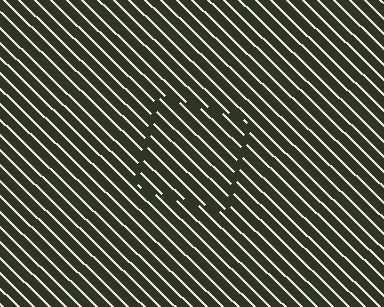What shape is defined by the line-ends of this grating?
An illusory square. The interior of the shape contains the same grating, shifted by half a period — the contour is defined by the phase discontinuity where line-ends from the inner and outer gratings abut.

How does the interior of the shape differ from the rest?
The interior of the shape contains the same grating, shifted by half a period — the contour is defined by the phase discontinuity where line-ends from the inner and outer gratings abut.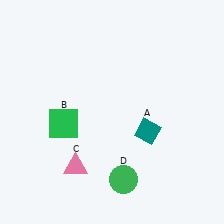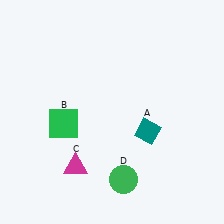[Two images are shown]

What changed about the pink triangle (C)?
In Image 1, C is pink. In Image 2, it changed to magenta.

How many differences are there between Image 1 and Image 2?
There is 1 difference between the two images.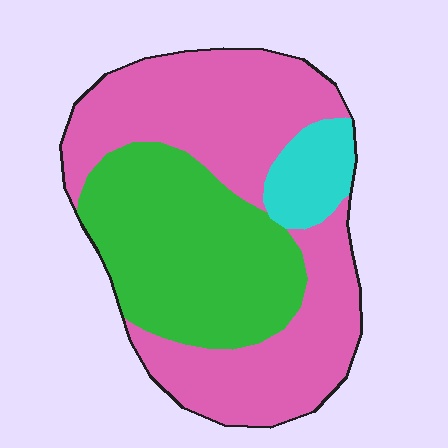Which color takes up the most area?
Pink, at roughly 55%.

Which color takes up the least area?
Cyan, at roughly 10%.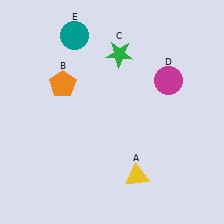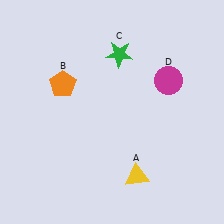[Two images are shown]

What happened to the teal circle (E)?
The teal circle (E) was removed in Image 2. It was in the top-left area of Image 1.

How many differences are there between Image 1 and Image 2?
There is 1 difference between the two images.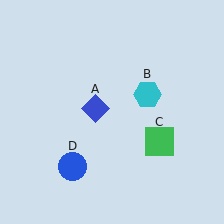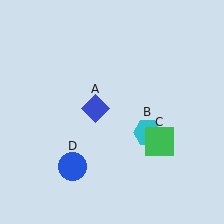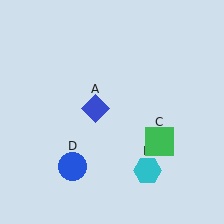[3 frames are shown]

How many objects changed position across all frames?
1 object changed position: cyan hexagon (object B).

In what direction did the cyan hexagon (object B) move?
The cyan hexagon (object B) moved down.